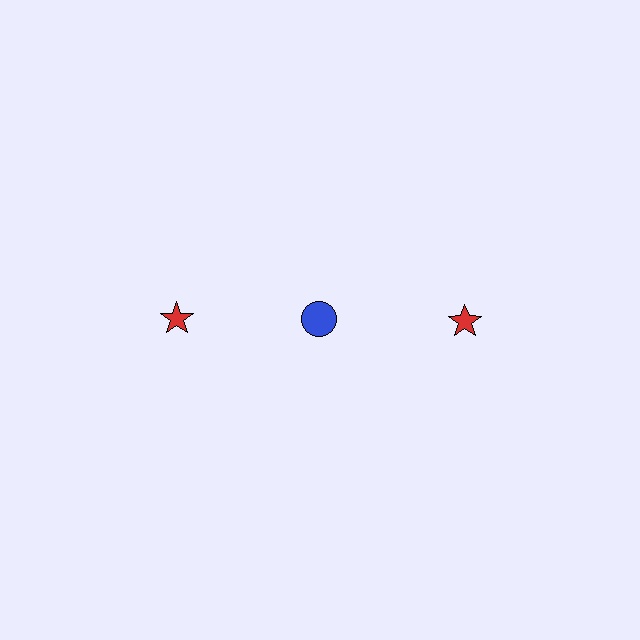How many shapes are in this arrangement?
There are 3 shapes arranged in a grid pattern.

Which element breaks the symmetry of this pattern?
The blue circle in the top row, second from left column breaks the symmetry. All other shapes are red stars.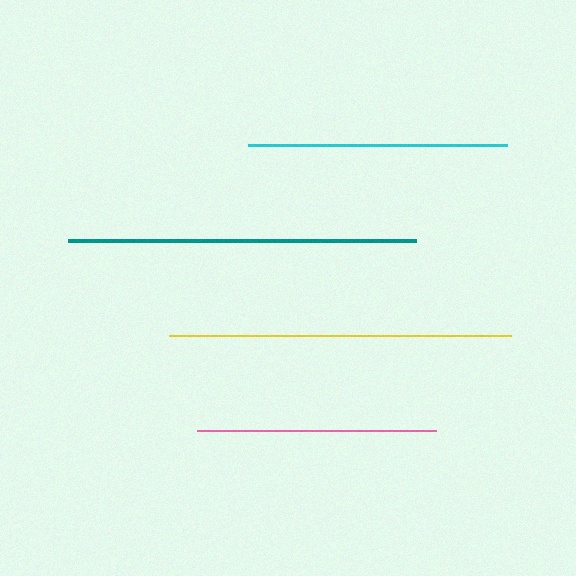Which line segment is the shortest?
The pink line is the shortest at approximately 239 pixels.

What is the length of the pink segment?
The pink segment is approximately 239 pixels long.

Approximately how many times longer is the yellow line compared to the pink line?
The yellow line is approximately 1.4 times the length of the pink line.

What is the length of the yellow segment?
The yellow segment is approximately 342 pixels long.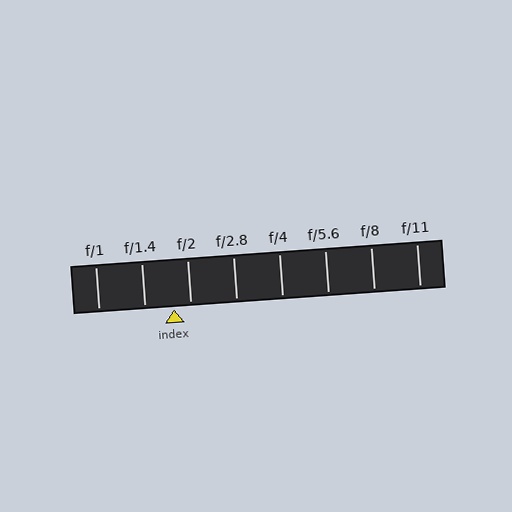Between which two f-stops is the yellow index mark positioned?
The index mark is between f/1.4 and f/2.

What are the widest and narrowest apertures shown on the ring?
The widest aperture shown is f/1 and the narrowest is f/11.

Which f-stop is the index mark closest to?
The index mark is closest to f/2.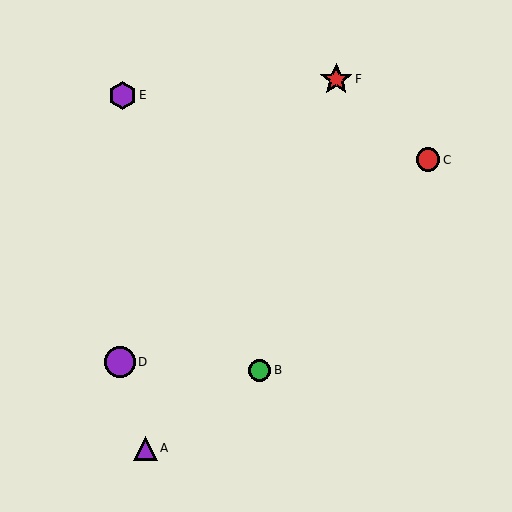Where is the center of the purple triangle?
The center of the purple triangle is at (145, 448).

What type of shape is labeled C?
Shape C is a red circle.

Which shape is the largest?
The red star (labeled F) is the largest.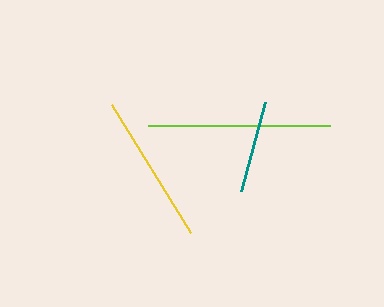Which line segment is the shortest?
The teal line is the shortest at approximately 93 pixels.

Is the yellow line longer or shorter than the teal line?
The yellow line is longer than the teal line.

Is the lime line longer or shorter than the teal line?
The lime line is longer than the teal line.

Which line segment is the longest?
The lime line is the longest at approximately 182 pixels.